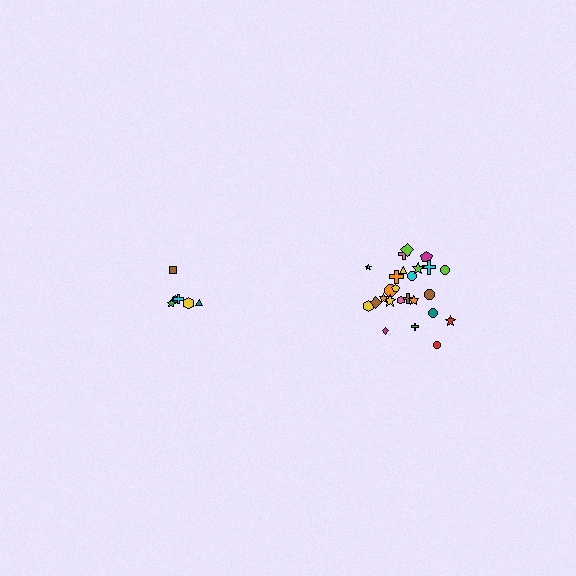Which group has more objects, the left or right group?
The right group.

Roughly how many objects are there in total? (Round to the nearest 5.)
Roughly 30 objects in total.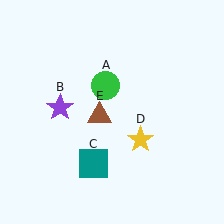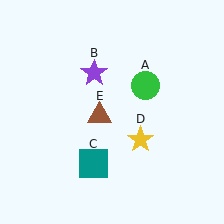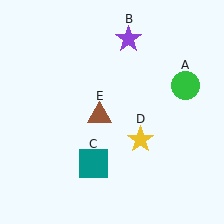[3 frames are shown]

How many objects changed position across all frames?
2 objects changed position: green circle (object A), purple star (object B).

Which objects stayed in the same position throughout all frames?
Teal square (object C) and yellow star (object D) and brown triangle (object E) remained stationary.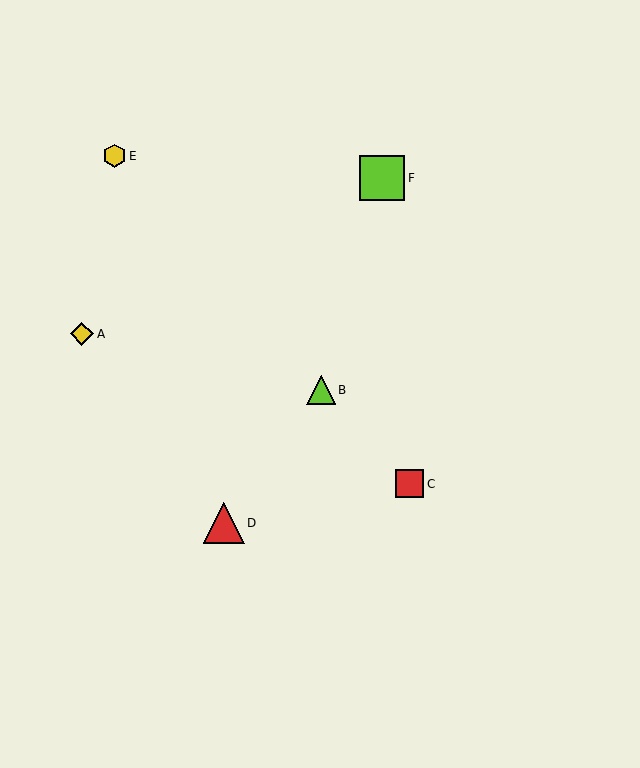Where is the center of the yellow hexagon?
The center of the yellow hexagon is at (114, 156).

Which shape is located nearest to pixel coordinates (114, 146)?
The yellow hexagon (labeled E) at (114, 156) is nearest to that location.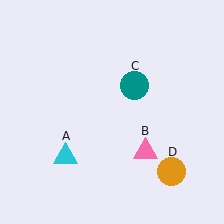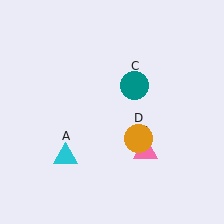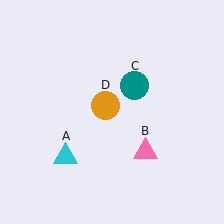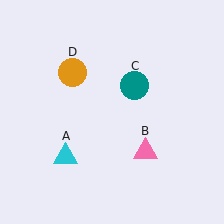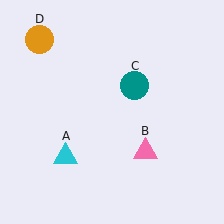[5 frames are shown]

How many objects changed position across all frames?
1 object changed position: orange circle (object D).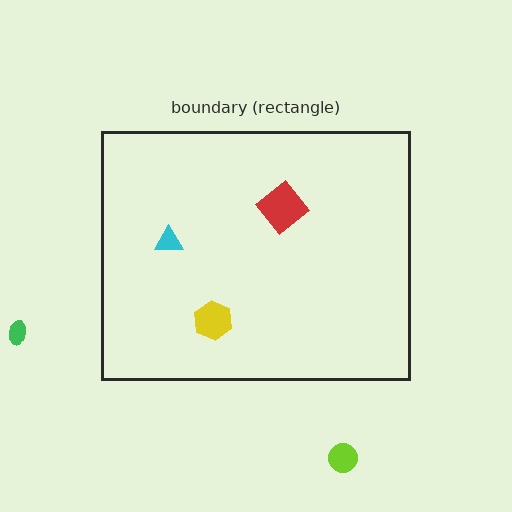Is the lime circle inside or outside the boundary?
Outside.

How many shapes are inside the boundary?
3 inside, 2 outside.